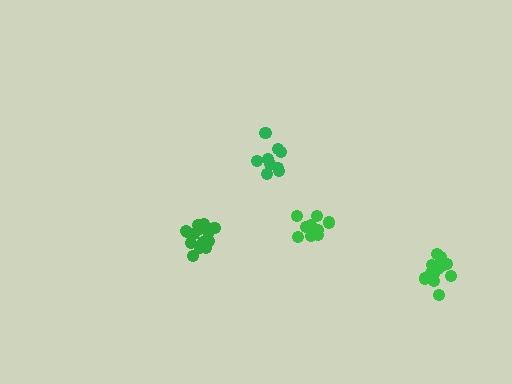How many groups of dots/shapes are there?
There are 4 groups.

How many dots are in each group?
Group 1: 10 dots, Group 2: 9 dots, Group 3: 15 dots, Group 4: 14 dots (48 total).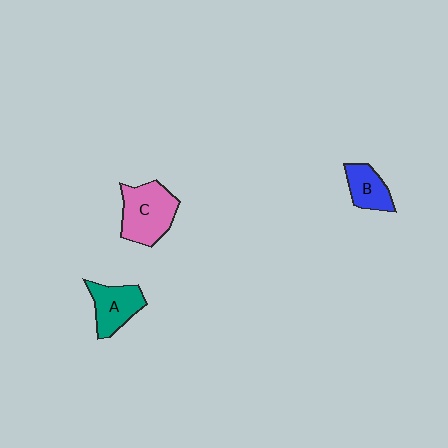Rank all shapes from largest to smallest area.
From largest to smallest: C (pink), A (teal), B (blue).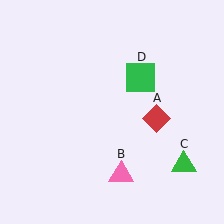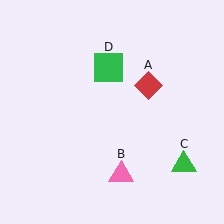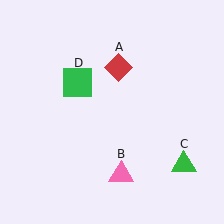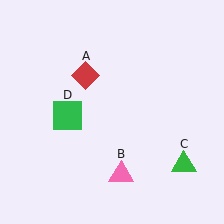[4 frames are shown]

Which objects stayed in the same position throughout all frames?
Pink triangle (object B) and green triangle (object C) remained stationary.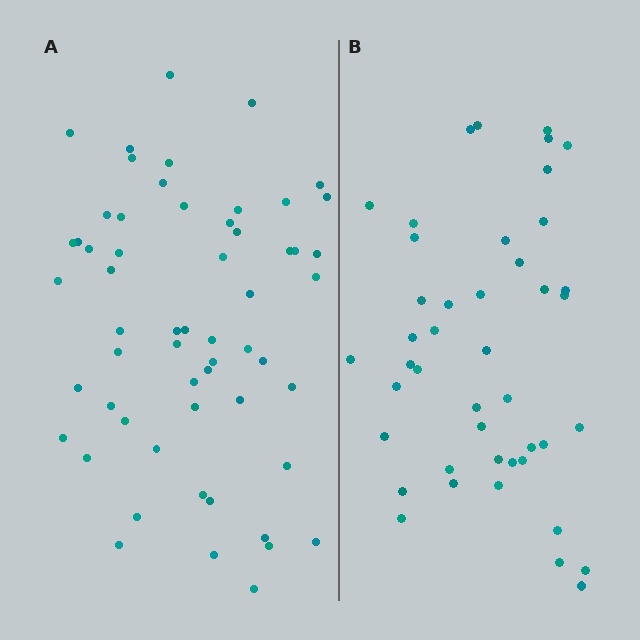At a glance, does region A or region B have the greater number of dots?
Region A (the left region) has more dots.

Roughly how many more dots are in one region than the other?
Region A has approximately 15 more dots than region B.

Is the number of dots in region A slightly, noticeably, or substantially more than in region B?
Region A has noticeably more, but not dramatically so. The ratio is roughly 1.3 to 1.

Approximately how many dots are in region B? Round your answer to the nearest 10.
About 40 dots. (The exact count is 44, which rounds to 40.)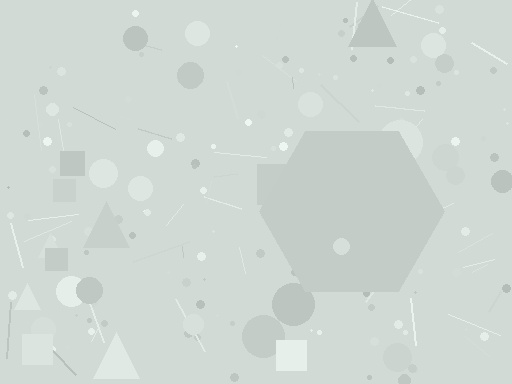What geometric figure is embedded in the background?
A hexagon is embedded in the background.